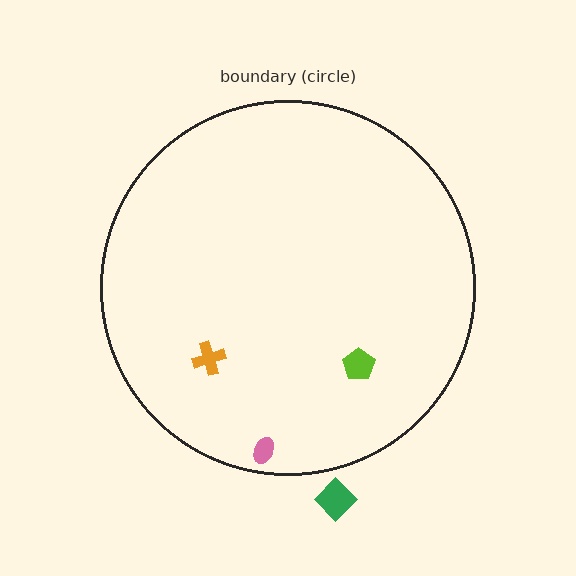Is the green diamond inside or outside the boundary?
Outside.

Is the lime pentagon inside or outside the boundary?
Inside.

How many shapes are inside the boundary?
3 inside, 1 outside.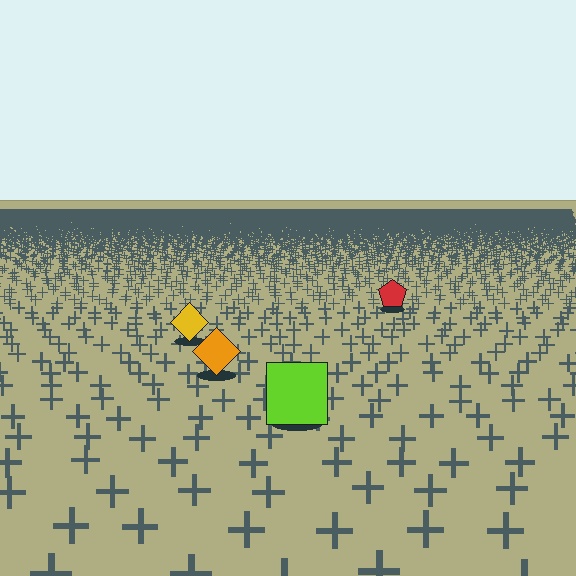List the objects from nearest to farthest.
From nearest to farthest: the lime square, the orange diamond, the yellow diamond, the red pentagon.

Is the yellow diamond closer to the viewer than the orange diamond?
No. The orange diamond is closer — you can tell from the texture gradient: the ground texture is coarser near it.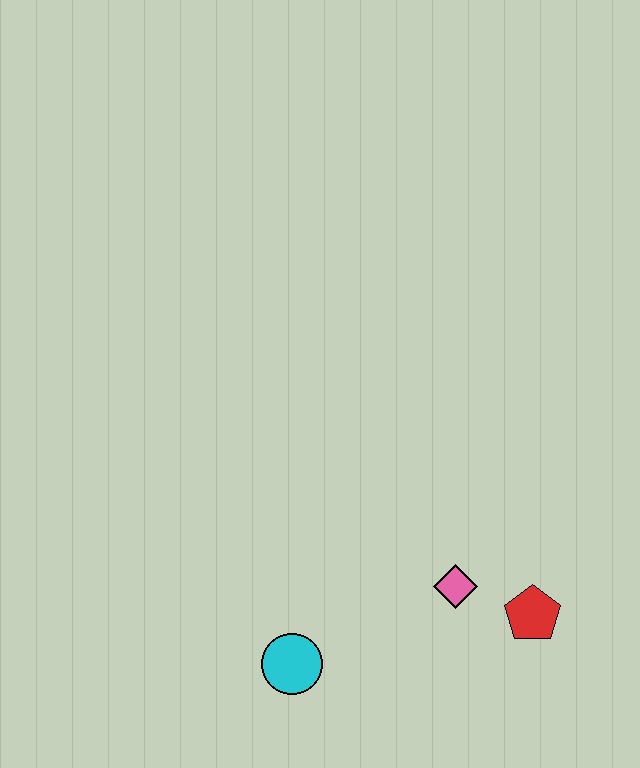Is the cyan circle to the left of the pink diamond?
Yes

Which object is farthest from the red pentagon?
The cyan circle is farthest from the red pentagon.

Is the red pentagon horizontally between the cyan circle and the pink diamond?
No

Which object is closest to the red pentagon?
The pink diamond is closest to the red pentagon.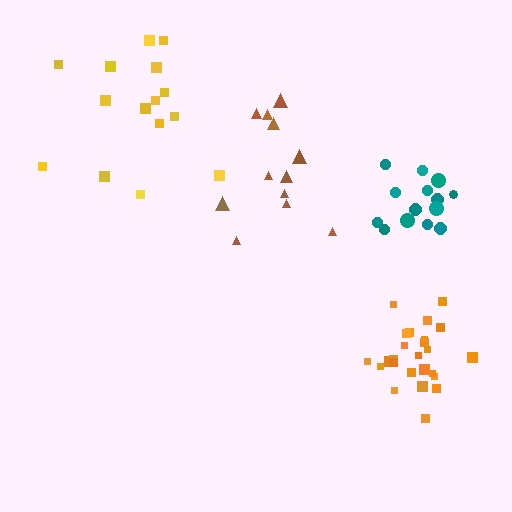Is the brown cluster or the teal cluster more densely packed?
Teal.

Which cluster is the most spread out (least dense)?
Brown.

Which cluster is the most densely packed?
Orange.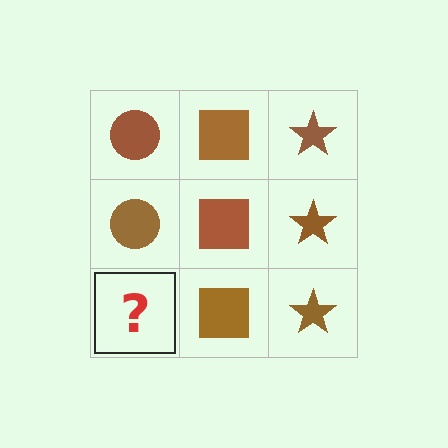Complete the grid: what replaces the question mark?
The question mark should be replaced with a brown circle.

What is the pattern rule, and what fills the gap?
The rule is that each column has a consistent shape. The gap should be filled with a brown circle.